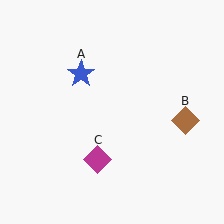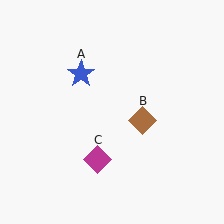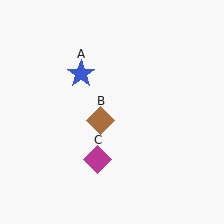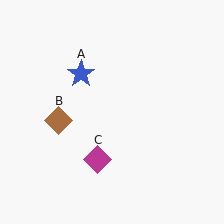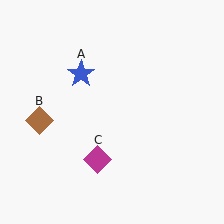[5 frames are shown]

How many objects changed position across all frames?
1 object changed position: brown diamond (object B).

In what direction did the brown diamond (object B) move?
The brown diamond (object B) moved left.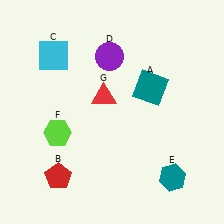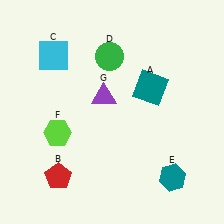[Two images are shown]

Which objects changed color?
D changed from purple to green. G changed from red to purple.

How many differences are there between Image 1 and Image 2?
There are 2 differences between the two images.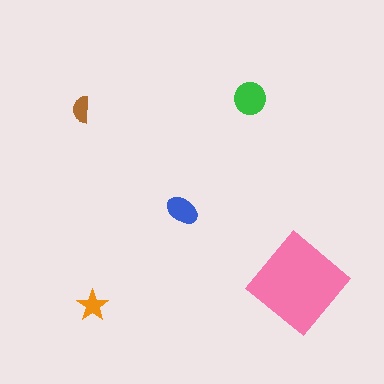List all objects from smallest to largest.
The brown semicircle, the orange star, the blue ellipse, the green circle, the pink diamond.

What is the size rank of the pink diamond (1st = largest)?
1st.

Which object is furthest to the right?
The pink diamond is rightmost.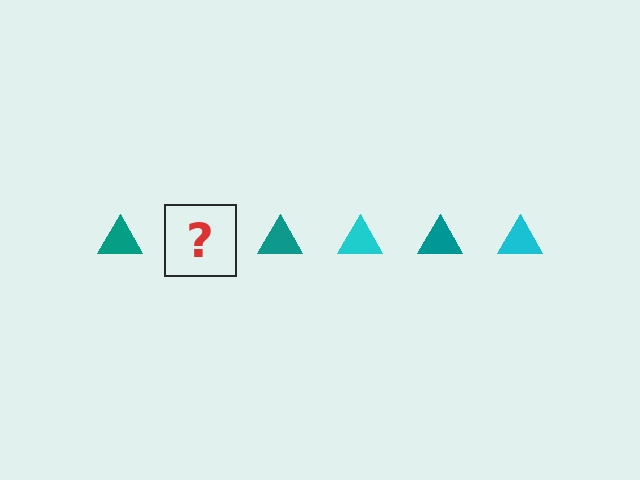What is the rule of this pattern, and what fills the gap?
The rule is that the pattern cycles through teal, cyan triangles. The gap should be filled with a cyan triangle.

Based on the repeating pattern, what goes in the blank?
The blank should be a cyan triangle.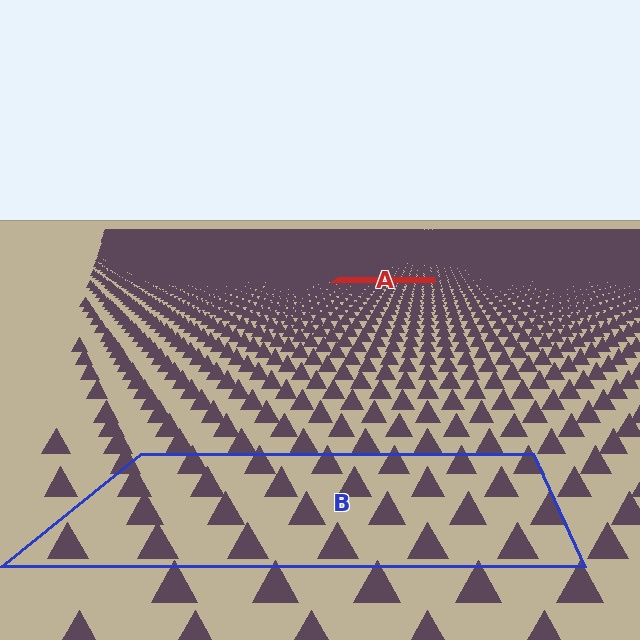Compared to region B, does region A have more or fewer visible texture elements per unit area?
Region A has more texture elements per unit area — they are packed more densely because it is farther away.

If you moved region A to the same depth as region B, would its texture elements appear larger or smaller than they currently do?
They would appear larger. At a closer depth, the same texture elements are projected at a bigger on-screen size.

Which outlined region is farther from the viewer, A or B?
Region A is farther from the viewer — the texture elements inside it appear smaller and more densely packed.